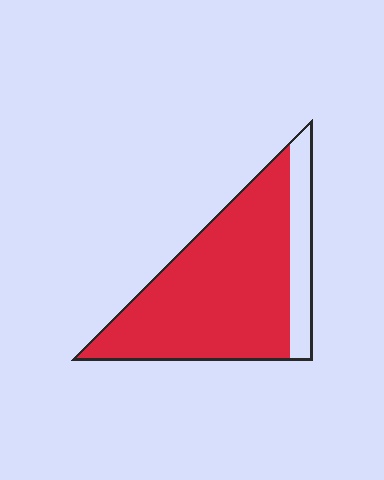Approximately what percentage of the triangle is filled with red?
Approximately 80%.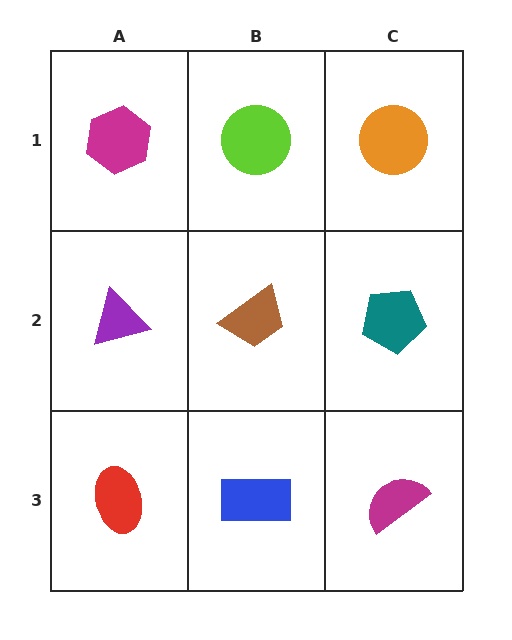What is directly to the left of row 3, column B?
A red ellipse.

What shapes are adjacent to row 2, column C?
An orange circle (row 1, column C), a magenta semicircle (row 3, column C), a brown trapezoid (row 2, column B).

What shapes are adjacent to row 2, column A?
A magenta hexagon (row 1, column A), a red ellipse (row 3, column A), a brown trapezoid (row 2, column B).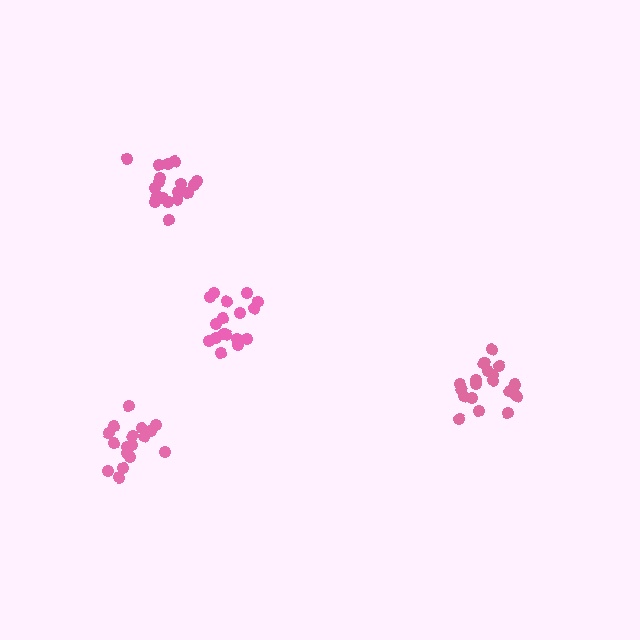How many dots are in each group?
Group 1: 17 dots, Group 2: 20 dots, Group 3: 18 dots, Group 4: 19 dots (74 total).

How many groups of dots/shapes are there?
There are 4 groups.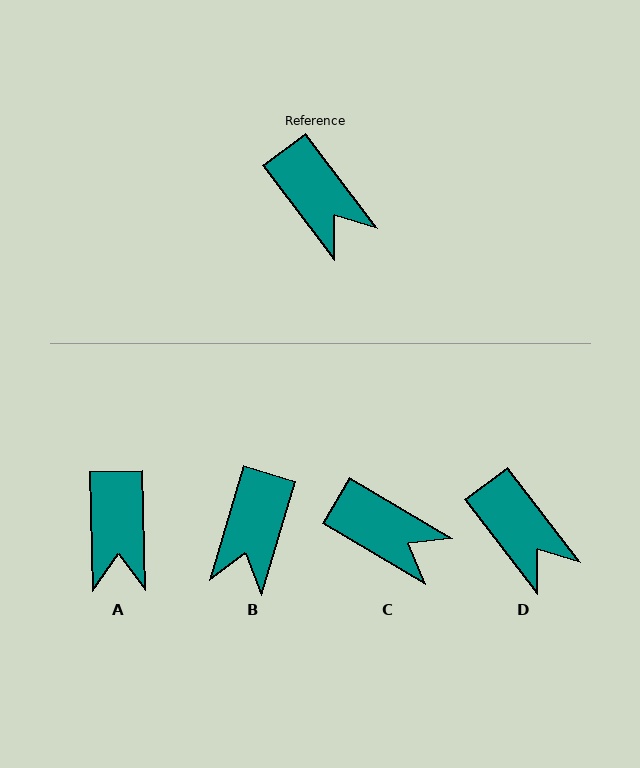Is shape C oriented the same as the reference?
No, it is off by about 22 degrees.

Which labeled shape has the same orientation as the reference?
D.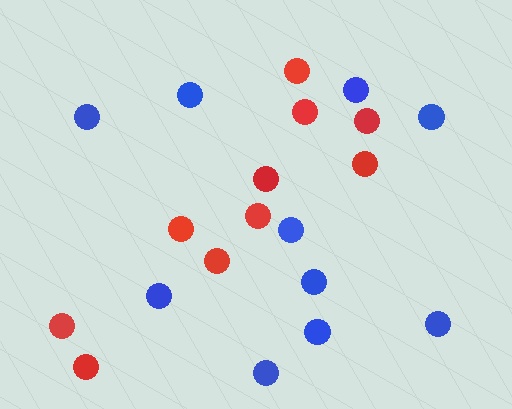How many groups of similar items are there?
There are 2 groups: one group of blue circles (10) and one group of red circles (10).